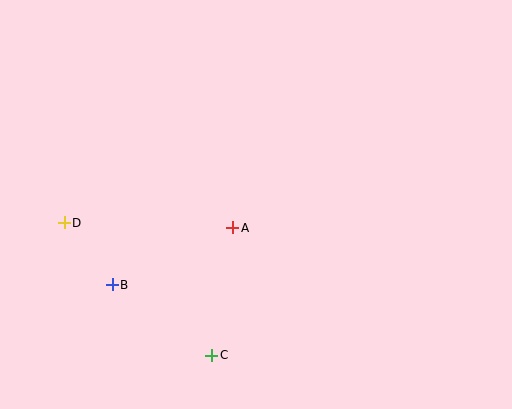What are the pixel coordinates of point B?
Point B is at (112, 285).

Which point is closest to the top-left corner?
Point D is closest to the top-left corner.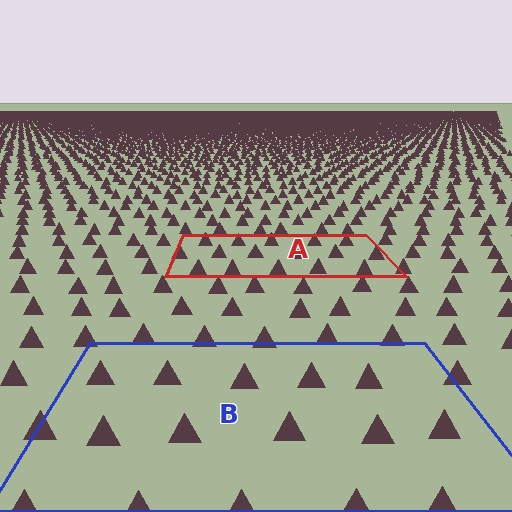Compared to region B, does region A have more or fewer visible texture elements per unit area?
Region A has more texture elements per unit area — they are packed more densely because it is farther away.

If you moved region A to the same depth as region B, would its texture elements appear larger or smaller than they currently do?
They would appear larger. At a closer depth, the same texture elements are projected at a bigger on-screen size.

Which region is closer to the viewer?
Region B is closer. The texture elements there are larger and more spread out.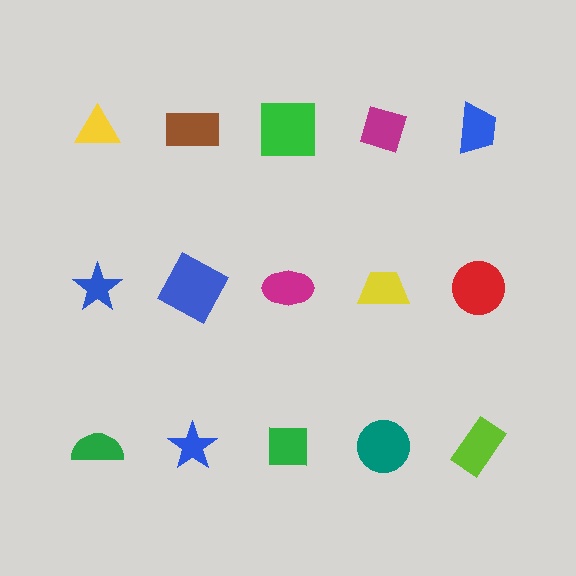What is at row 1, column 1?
A yellow triangle.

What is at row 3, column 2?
A blue star.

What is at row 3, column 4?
A teal circle.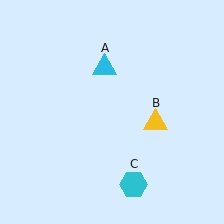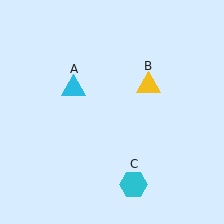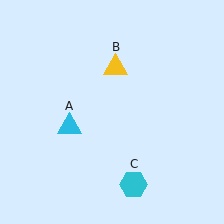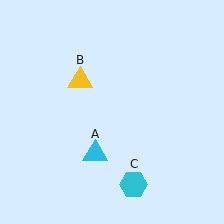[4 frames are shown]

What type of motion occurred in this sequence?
The cyan triangle (object A), yellow triangle (object B) rotated counterclockwise around the center of the scene.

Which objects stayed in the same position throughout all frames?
Cyan hexagon (object C) remained stationary.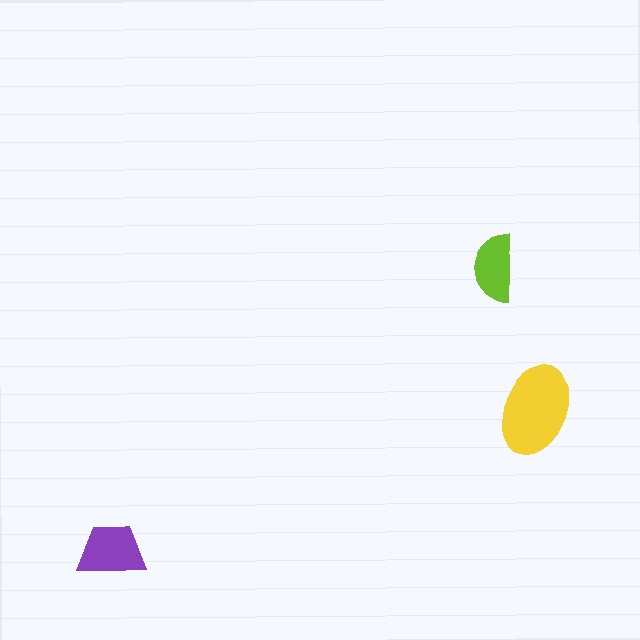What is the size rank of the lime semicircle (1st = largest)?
3rd.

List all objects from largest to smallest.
The yellow ellipse, the purple trapezoid, the lime semicircle.